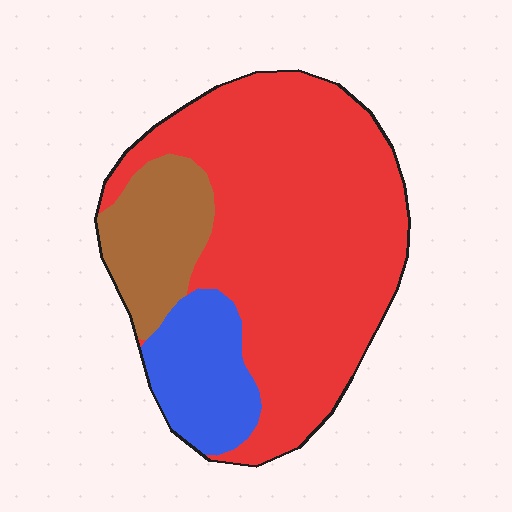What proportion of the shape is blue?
Blue takes up less than a quarter of the shape.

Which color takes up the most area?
Red, at roughly 70%.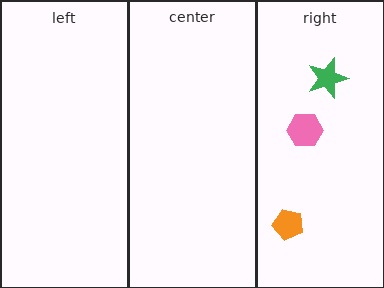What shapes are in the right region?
The orange pentagon, the pink hexagon, the green star.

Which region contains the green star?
The right region.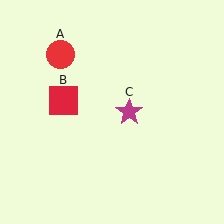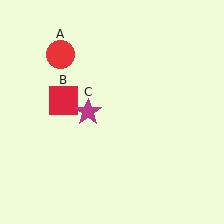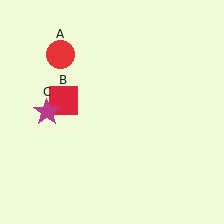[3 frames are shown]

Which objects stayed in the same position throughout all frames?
Red circle (object A) and red square (object B) remained stationary.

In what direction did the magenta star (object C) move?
The magenta star (object C) moved left.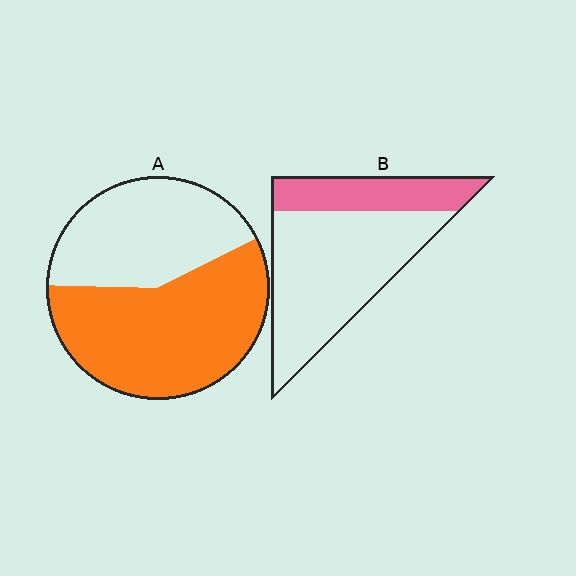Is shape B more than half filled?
No.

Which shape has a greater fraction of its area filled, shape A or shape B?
Shape A.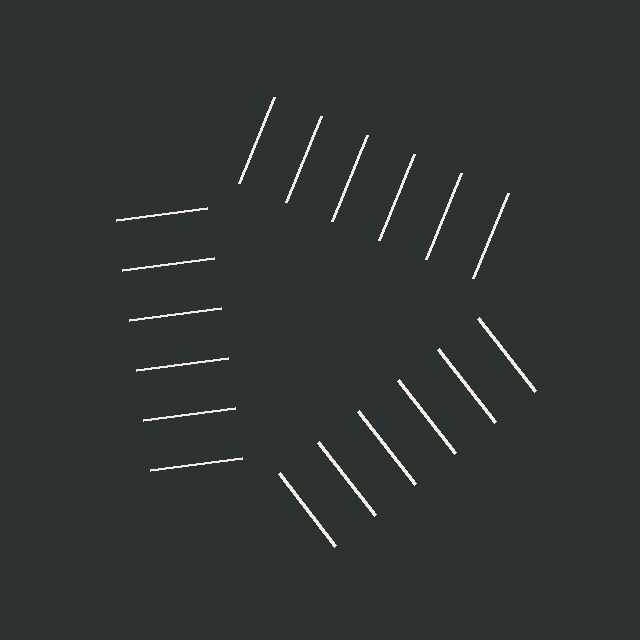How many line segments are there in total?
18 — 6 along each of the 3 edges.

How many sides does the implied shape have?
3 sides — the line-ends trace a triangle.